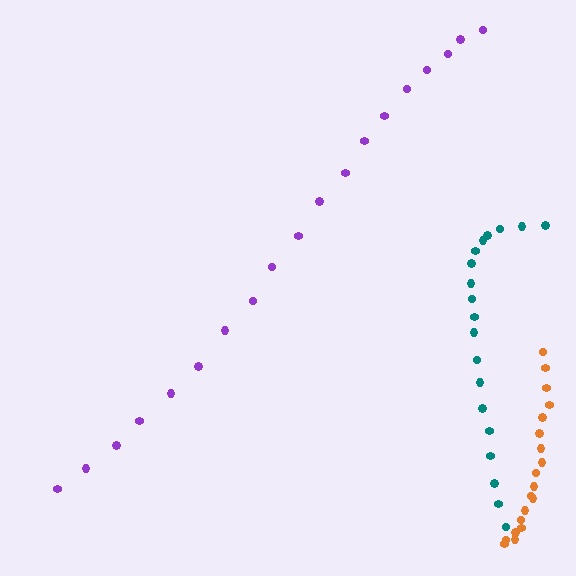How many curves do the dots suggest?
There are 3 distinct paths.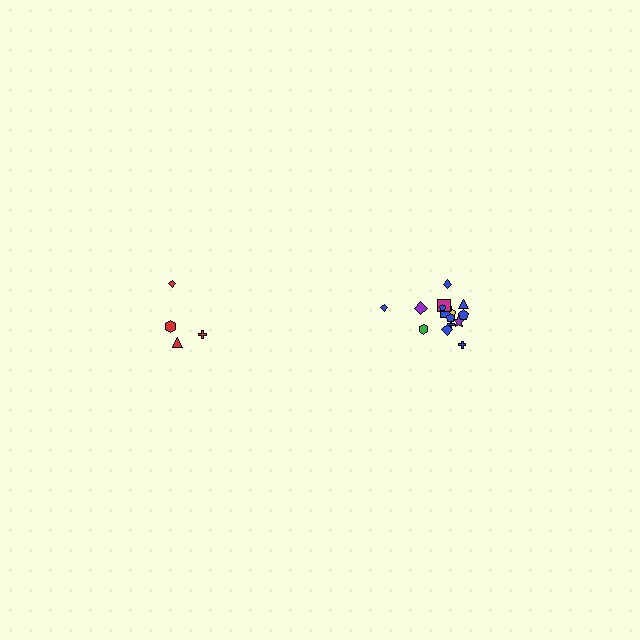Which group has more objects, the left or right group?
The right group.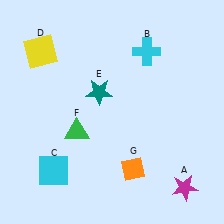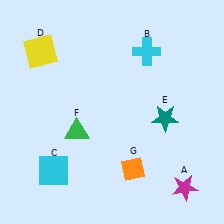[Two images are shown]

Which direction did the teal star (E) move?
The teal star (E) moved right.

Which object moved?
The teal star (E) moved right.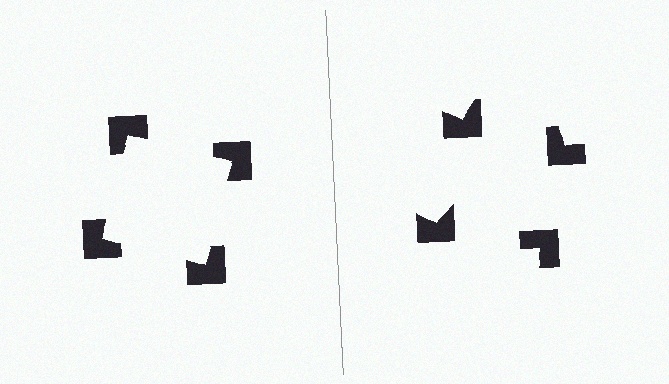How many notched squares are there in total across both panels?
8 — 4 on each side.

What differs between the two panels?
The notched squares are positioned identically on both sides; only the wedge orientations differ. On the left they align to a square; on the right they are misaligned.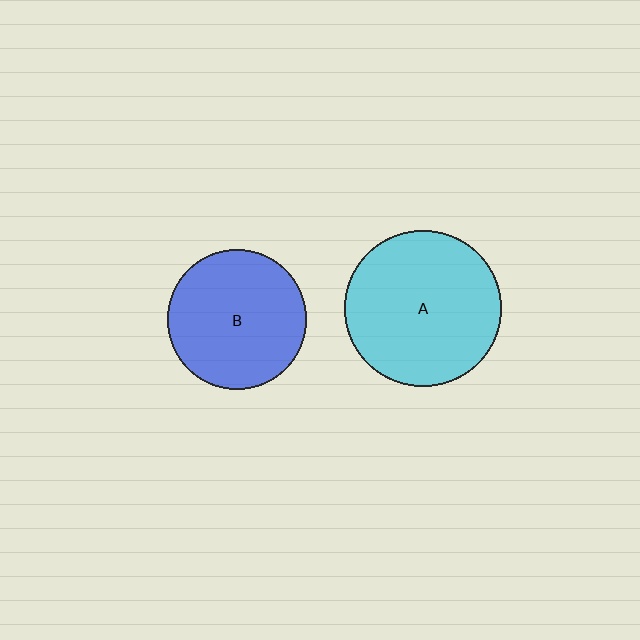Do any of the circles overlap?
No, none of the circles overlap.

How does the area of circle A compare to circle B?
Approximately 1.3 times.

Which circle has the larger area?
Circle A (cyan).